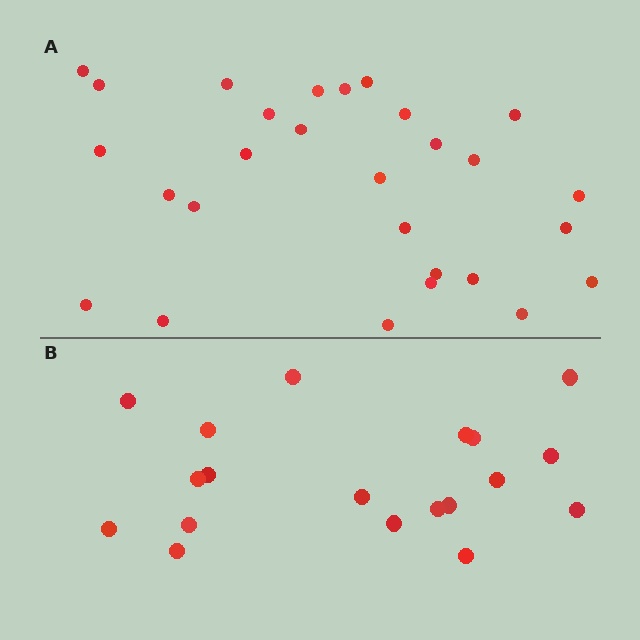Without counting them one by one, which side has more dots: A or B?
Region A (the top region) has more dots.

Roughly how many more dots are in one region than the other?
Region A has roughly 8 or so more dots than region B.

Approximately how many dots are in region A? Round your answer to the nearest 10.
About 30 dots. (The exact count is 28, which rounds to 30.)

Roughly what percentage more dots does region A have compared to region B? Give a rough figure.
About 45% more.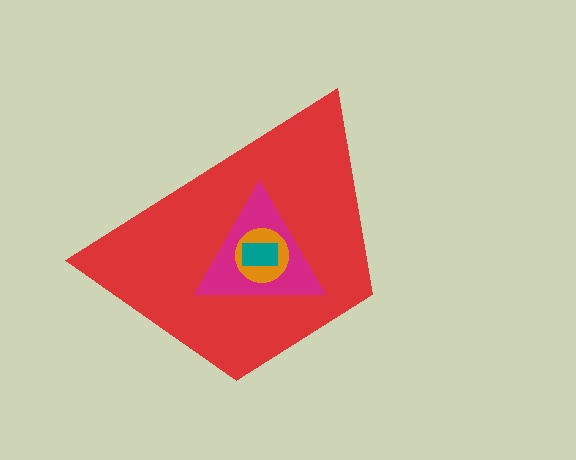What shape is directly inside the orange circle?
The teal rectangle.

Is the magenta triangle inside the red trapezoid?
Yes.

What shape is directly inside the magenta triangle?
The orange circle.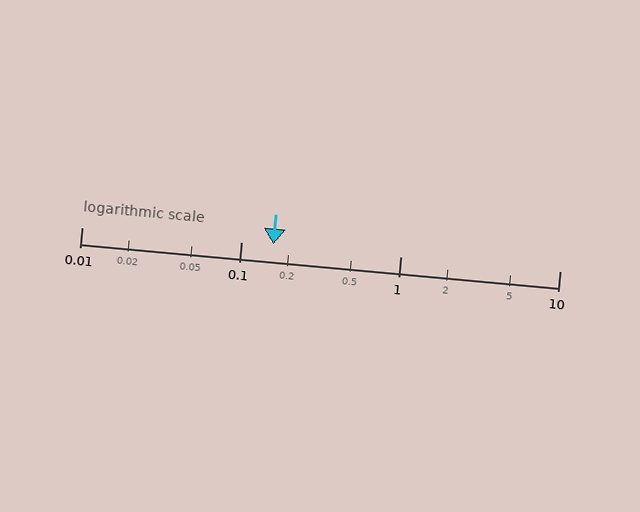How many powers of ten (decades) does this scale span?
The scale spans 3 decades, from 0.01 to 10.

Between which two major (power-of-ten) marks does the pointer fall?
The pointer is between 0.1 and 1.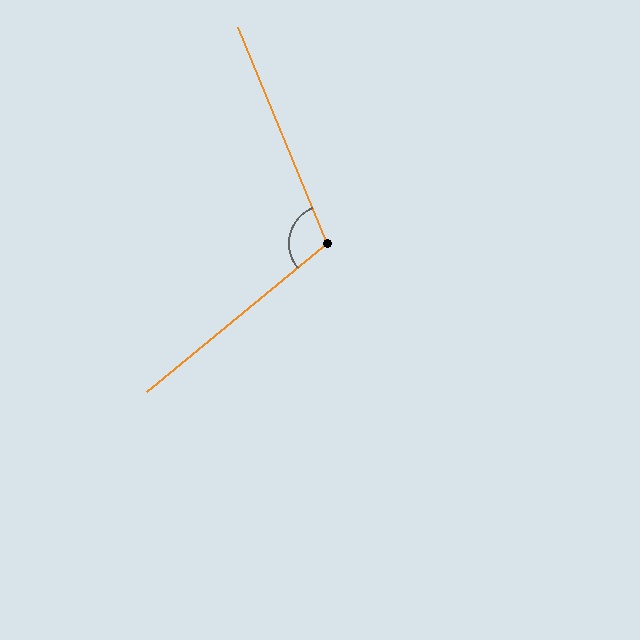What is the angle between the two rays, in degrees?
Approximately 107 degrees.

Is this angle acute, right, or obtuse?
It is obtuse.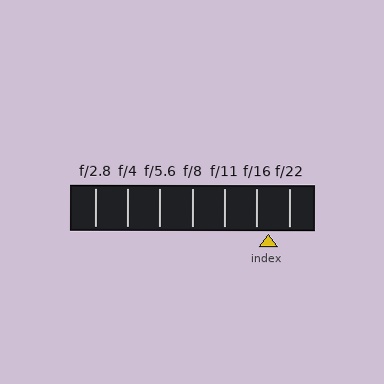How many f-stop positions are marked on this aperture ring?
There are 7 f-stop positions marked.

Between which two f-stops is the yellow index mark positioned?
The index mark is between f/16 and f/22.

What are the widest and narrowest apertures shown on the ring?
The widest aperture shown is f/2.8 and the narrowest is f/22.